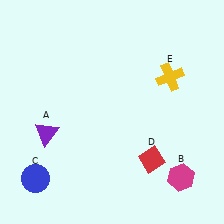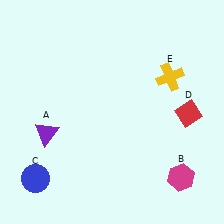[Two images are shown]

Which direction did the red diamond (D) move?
The red diamond (D) moved up.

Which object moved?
The red diamond (D) moved up.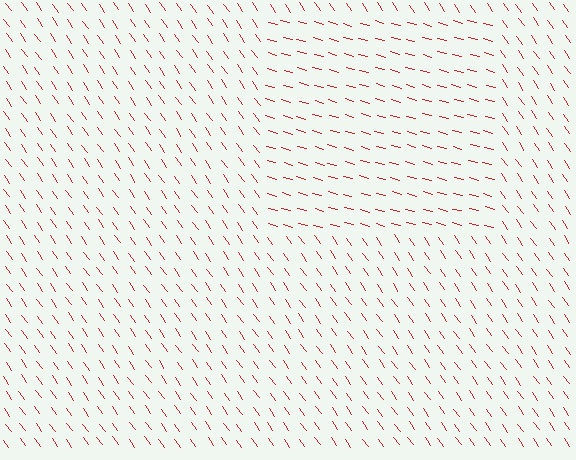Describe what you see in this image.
The image is filled with small red line segments. A rectangle region in the image has lines oriented differently from the surrounding lines, creating a visible texture boundary.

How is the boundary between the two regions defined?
The boundary is defined purely by a change in line orientation (approximately 40 degrees difference). All lines are the same color and thickness.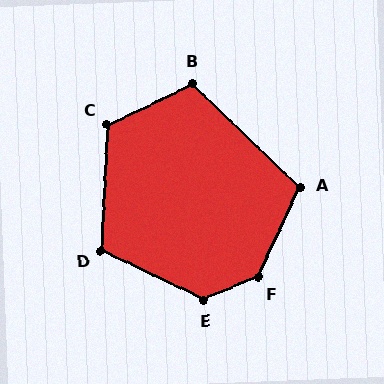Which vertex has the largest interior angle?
F, at approximately 137 degrees.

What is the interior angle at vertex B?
Approximately 110 degrees (obtuse).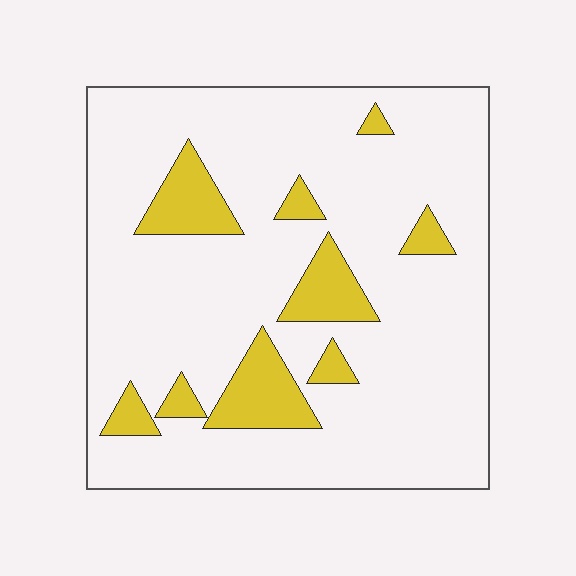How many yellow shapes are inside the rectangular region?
9.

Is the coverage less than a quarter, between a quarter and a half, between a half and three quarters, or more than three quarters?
Less than a quarter.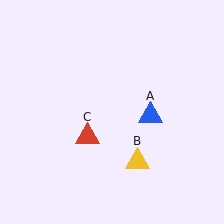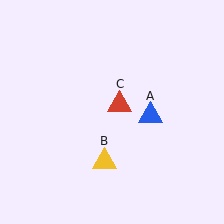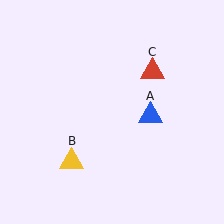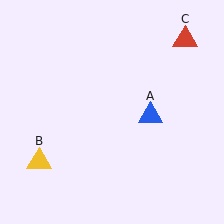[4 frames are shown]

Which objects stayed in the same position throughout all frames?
Blue triangle (object A) remained stationary.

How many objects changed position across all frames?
2 objects changed position: yellow triangle (object B), red triangle (object C).